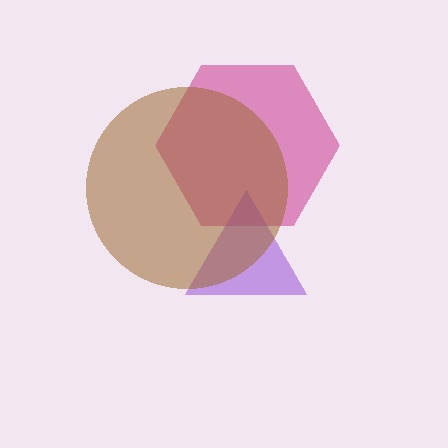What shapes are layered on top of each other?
The layered shapes are: a magenta hexagon, a purple triangle, a brown circle.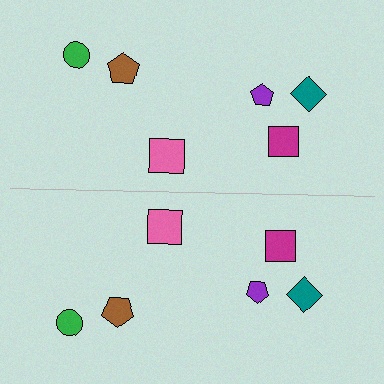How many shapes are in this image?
There are 12 shapes in this image.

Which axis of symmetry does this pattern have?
The pattern has a horizontal axis of symmetry running through the center of the image.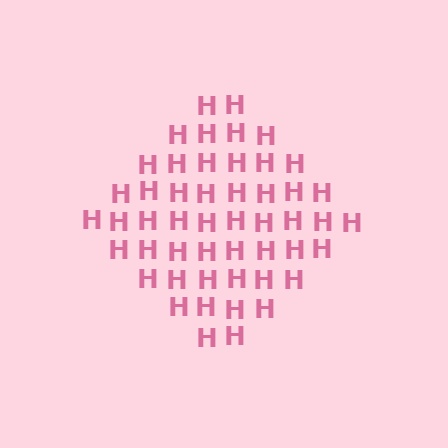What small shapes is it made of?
It is made of small letter H's.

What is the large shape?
The large shape is a diamond.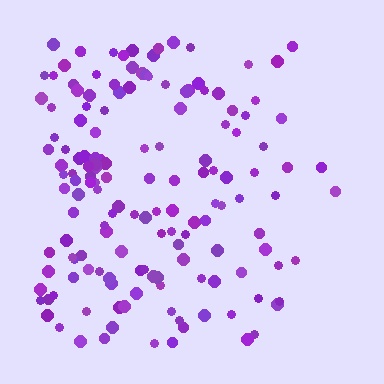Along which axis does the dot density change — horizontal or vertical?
Horizontal.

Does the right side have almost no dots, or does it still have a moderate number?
Still a moderate number, just noticeably fewer than the left.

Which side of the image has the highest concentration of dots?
The left.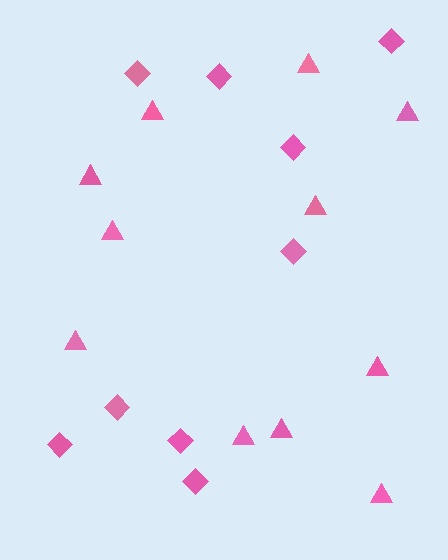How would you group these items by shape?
There are 2 groups: one group of triangles (11) and one group of diamonds (9).